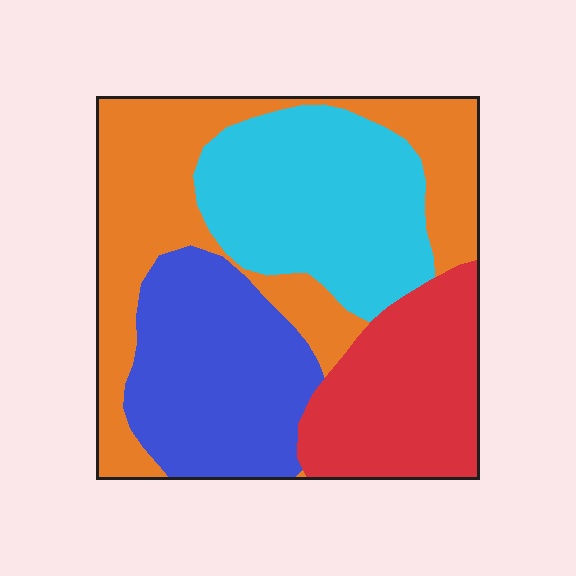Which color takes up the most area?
Orange, at roughly 30%.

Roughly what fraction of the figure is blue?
Blue takes up between a sixth and a third of the figure.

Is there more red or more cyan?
Cyan.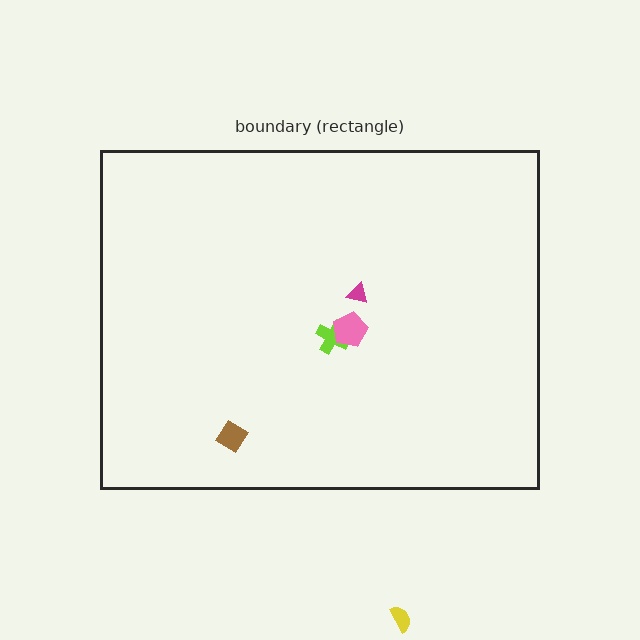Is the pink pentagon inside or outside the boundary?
Inside.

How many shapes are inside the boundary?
4 inside, 1 outside.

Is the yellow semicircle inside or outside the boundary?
Outside.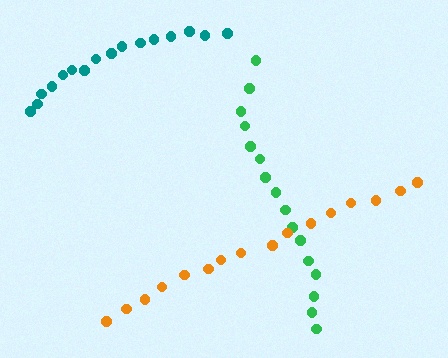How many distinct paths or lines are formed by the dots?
There are 3 distinct paths.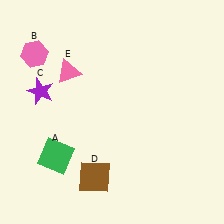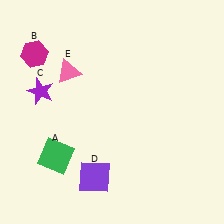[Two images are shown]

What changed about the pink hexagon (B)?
In Image 1, B is pink. In Image 2, it changed to magenta.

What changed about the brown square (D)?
In Image 1, D is brown. In Image 2, it changed to purple.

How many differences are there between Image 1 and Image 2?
There are 2 differences between the two images.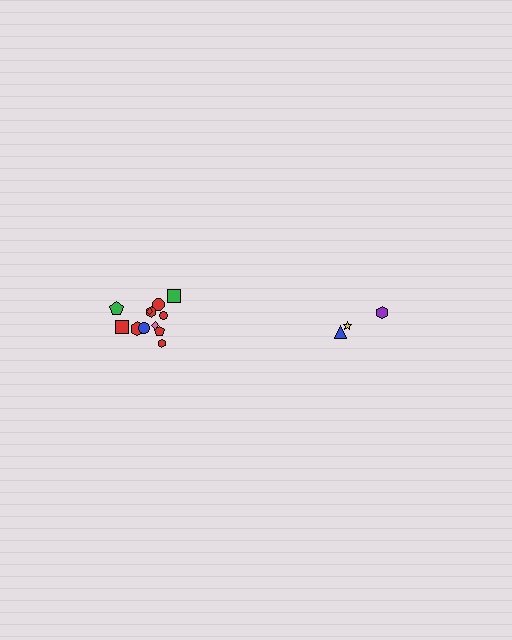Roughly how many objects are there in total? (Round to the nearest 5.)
Roughly 15 objects in total.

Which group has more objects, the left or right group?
The left group.